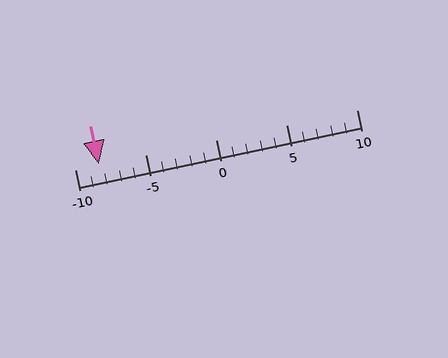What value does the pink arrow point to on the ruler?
The pink arrow points to approximately -8.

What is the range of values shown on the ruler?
The ruler shows values from -10 to 10.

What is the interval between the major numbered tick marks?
The major tick marks are spaced 5 units apart.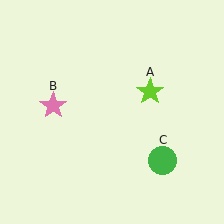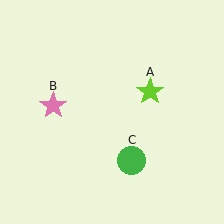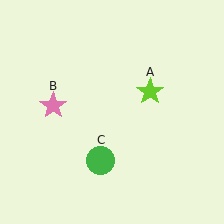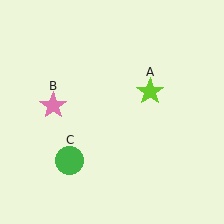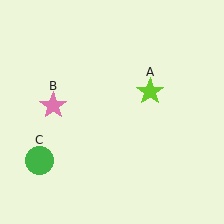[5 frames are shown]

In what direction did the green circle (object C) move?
The green circle (object C) moved left.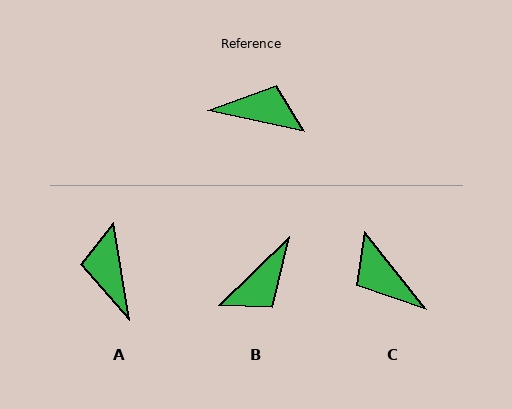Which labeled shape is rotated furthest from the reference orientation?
C, about 141 degrees away.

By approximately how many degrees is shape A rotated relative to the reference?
Approximately 111 degrees counter-clockwise.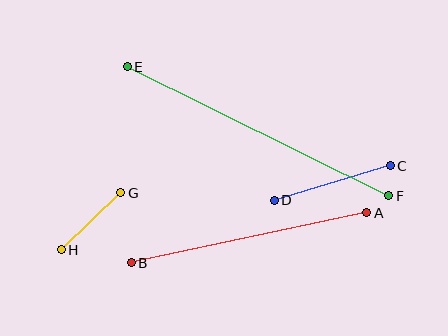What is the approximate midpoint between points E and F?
The midpoint is at approximately (258, 131) pixels.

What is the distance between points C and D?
The distance is approximately 121 pixels.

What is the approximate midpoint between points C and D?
The midpoint is at approximately (332, 183) pixels.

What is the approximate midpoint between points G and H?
The midpoint is at approximately (91, 221) pixels.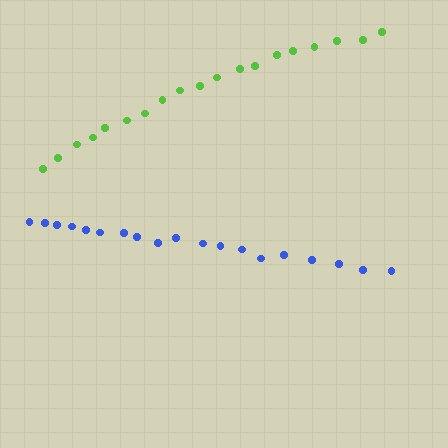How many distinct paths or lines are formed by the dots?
There are 2 distinct paths.